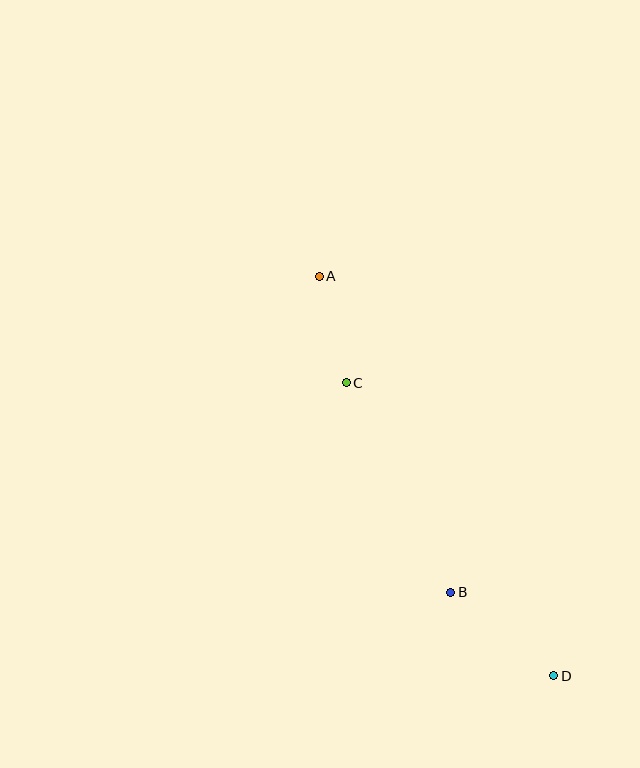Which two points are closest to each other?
Points A and C are closest to each other.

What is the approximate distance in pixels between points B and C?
The distance between B and C is approximately 234 pixels.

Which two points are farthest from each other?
Points A and D are farthest from each other.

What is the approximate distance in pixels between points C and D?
The distance between C and D is approximately 360 pixels.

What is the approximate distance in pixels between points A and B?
The distance between A and B is approximately 342 pixels.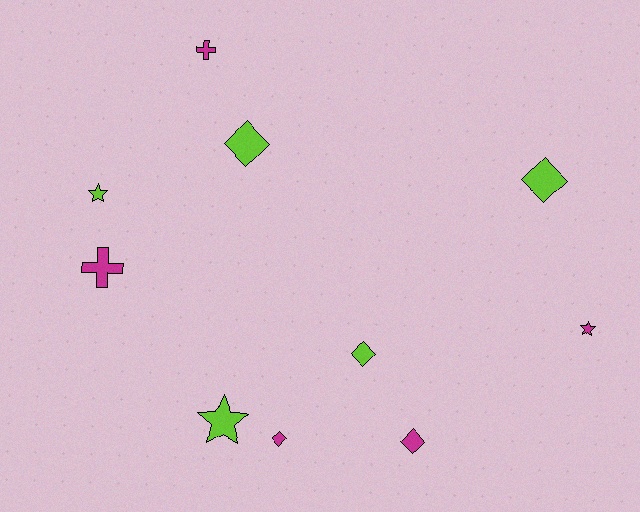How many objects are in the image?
There are 10 objects.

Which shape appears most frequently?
Diamond, with 5 objects.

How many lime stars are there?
There are 2 lime stars.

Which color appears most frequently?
Lime, with 5 objects.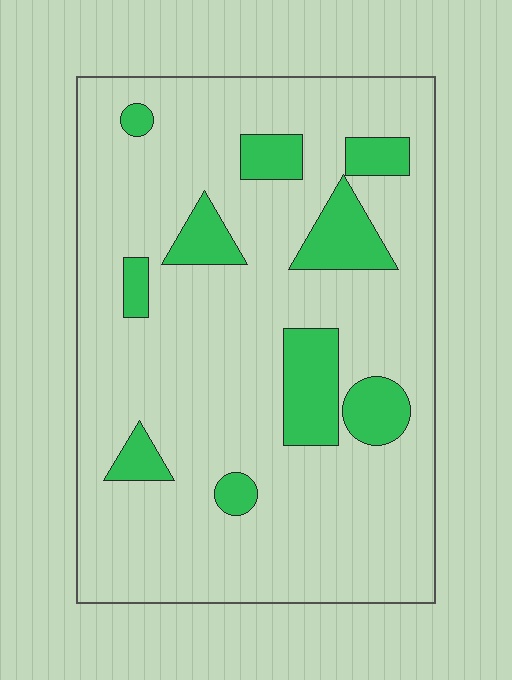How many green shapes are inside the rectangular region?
10.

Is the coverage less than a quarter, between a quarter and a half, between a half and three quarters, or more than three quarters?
Less than a quarter.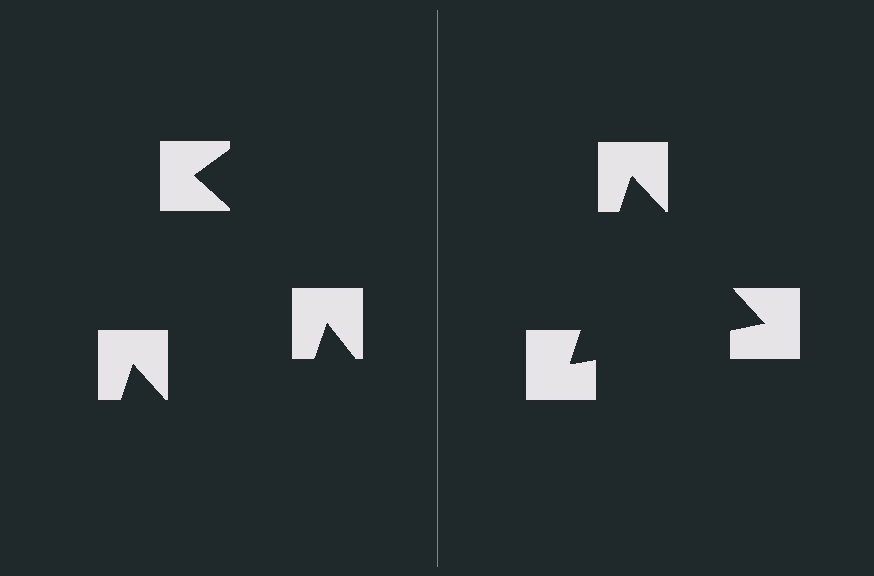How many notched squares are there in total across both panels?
6 — 3 on each side.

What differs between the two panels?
The notched squares are positioned identically on both sides; only the wedge orientations differ. On the right they align to a triangle; on the left they are misaligned.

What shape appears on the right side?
An illusory triangle.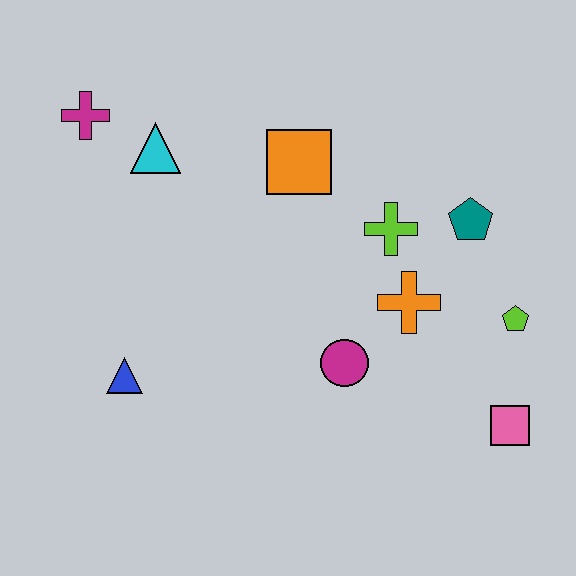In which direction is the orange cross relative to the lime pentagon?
The orange cross is to the left of the lime pentagon.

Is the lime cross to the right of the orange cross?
No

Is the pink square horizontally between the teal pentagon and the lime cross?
No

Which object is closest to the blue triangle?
The magenta circle is closest to the blue triangle.